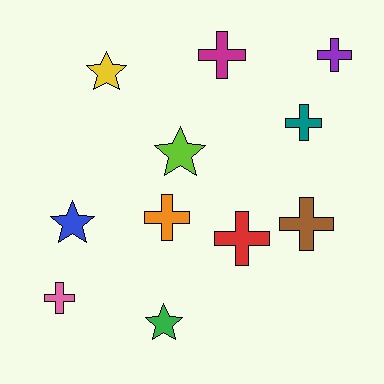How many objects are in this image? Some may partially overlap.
There are 11 objects.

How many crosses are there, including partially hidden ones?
There are 7 crosses.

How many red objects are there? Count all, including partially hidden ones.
There is 1 red object.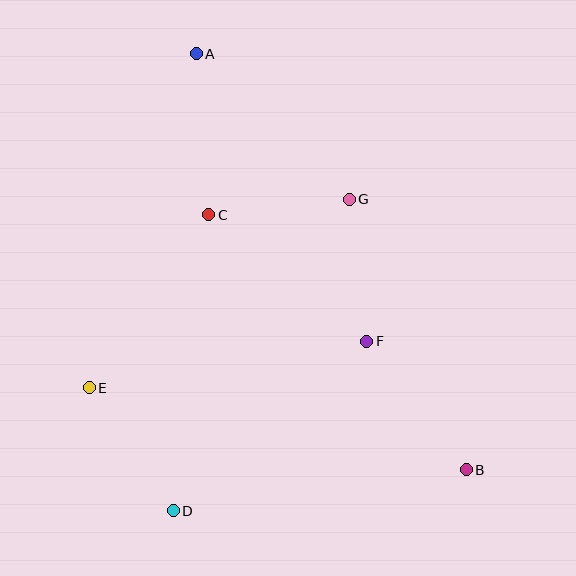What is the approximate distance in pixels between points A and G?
The distance between A and G is approximately 211 pixels.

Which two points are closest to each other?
Points C and G are closest to each other.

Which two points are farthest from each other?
Points A and B are farthest from each other.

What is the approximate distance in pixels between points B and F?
The distance between B and F is approximately 163 pixels.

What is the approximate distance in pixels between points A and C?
The distance between A and C is approximately 162 pixels.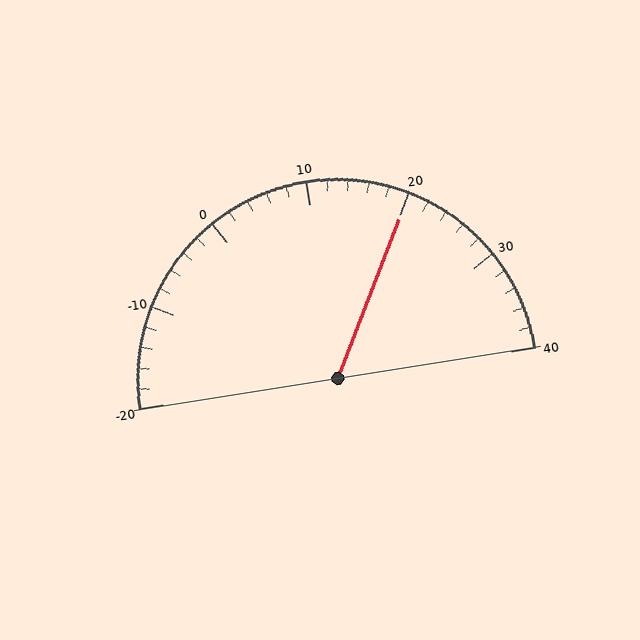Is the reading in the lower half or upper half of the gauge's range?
The reading is in the upper half of the range (-20 to 40).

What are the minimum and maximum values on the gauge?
The gauge ranges from -20 to 40.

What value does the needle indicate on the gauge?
The needle indicates approximately 20.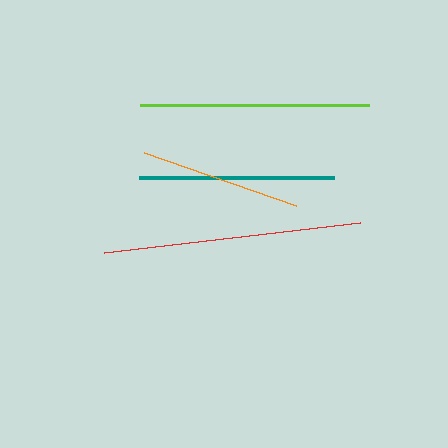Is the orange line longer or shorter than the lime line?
The lime line is longer than the orange line.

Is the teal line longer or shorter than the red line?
The red line is longer than the teal line.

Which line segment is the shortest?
The orange line is the shortest at approximately 161 pixels.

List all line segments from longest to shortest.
From longest to shortest: red, lime, teal, orange.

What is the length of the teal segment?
The teal segment is approximately 194 pixels long.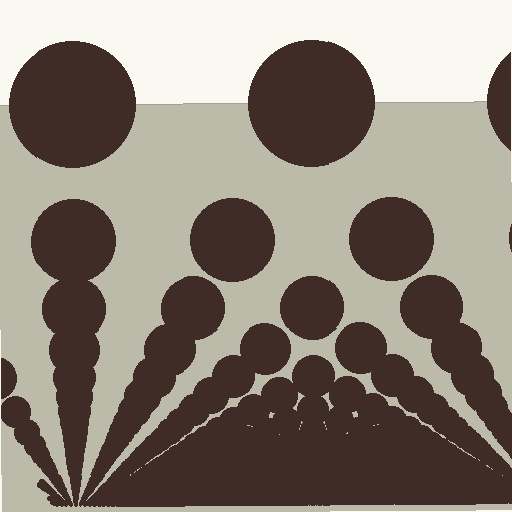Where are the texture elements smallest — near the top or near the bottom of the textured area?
Near the bottom.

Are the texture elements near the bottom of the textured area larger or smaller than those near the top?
Smaller. The gradient is inverted — elements near the bottom are smaller and denser.